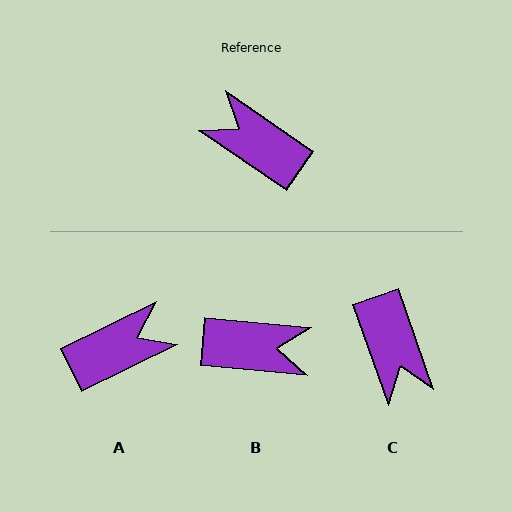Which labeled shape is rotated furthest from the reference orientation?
B, about 150 degrees away.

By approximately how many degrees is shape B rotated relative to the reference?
Approximately 150 degrees clockwise.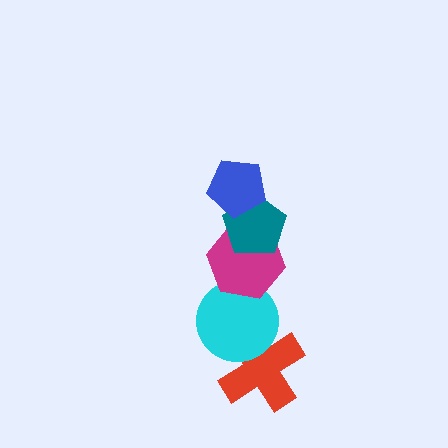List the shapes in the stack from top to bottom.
From top to bottom: the blue pentagon, the teal pentagon, the magenta hexagon, the cyan circle, the red cross.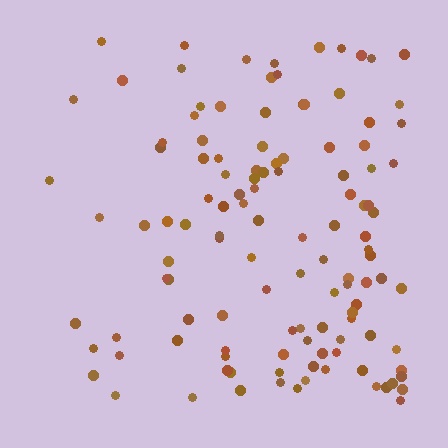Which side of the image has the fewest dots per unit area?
The left.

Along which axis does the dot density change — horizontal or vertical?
Horizontal.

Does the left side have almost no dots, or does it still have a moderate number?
Still a moderate number, just noticeably fewer than the right.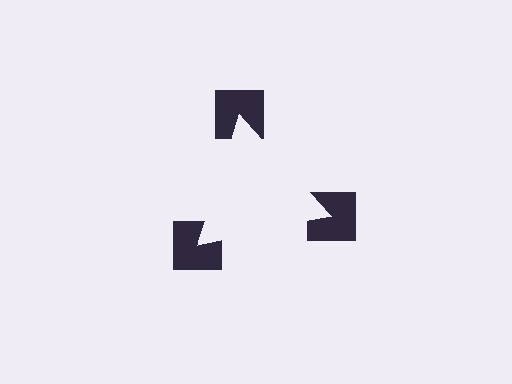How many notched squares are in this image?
There are 3 — one at each vertex of the illusory triangle.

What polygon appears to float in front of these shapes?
An illusory triangle — its edges are inferred from the aligned wedge cuts in the notched squares, not physically drawn.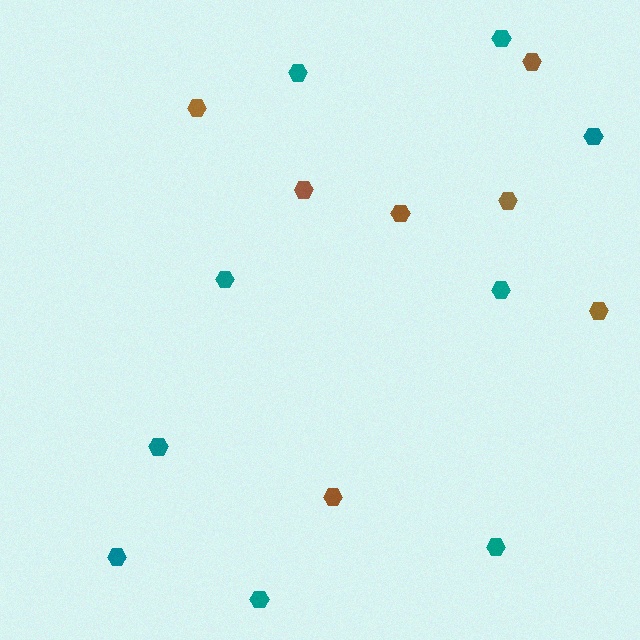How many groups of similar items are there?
There are 2 groups: one group of brown hexagons (7) and one group of teal hexagons (9).